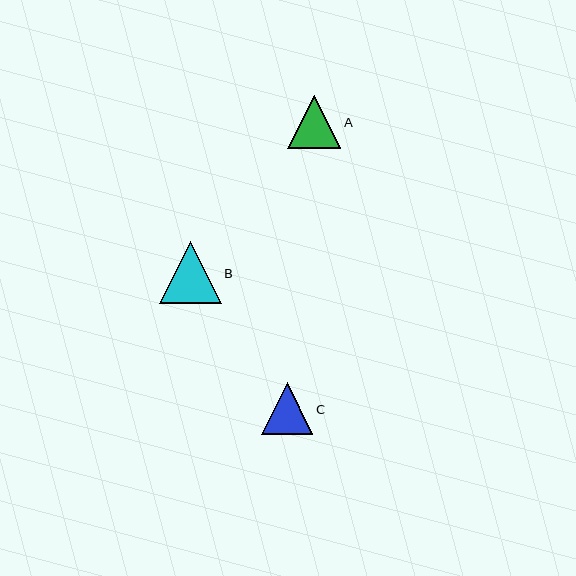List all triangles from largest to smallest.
From largest to smallest: B, A, C.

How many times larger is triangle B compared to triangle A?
Triangle B is approximately 1.2 times the size of triangle A.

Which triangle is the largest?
Triangle B is the largest with a size of approximately 62 pixels.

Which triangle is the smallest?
Triangle C is the smallest with a size of approximately 51 pixels.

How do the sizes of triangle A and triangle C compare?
Triangle A and triangle C are approximately the same size.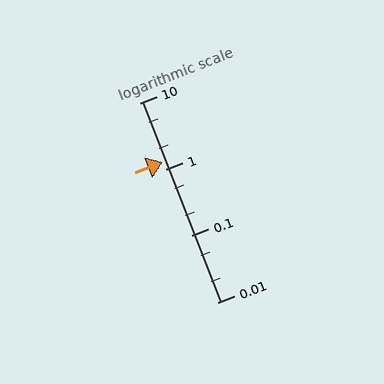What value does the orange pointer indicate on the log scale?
The pointer indicates approximately 1.3.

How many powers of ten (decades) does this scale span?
The scale spans 3 decades, from 0.01 to 10.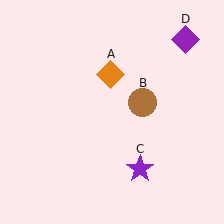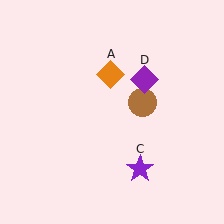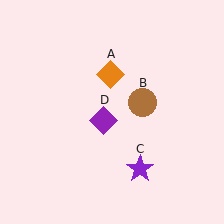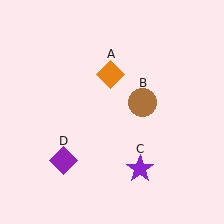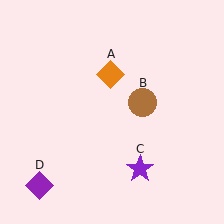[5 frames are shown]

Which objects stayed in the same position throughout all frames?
Orange diamond (object A) and brown circle (object B) and purple star (object C) remained stationary.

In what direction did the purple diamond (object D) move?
The purple diamond (object D) moved down and to the left.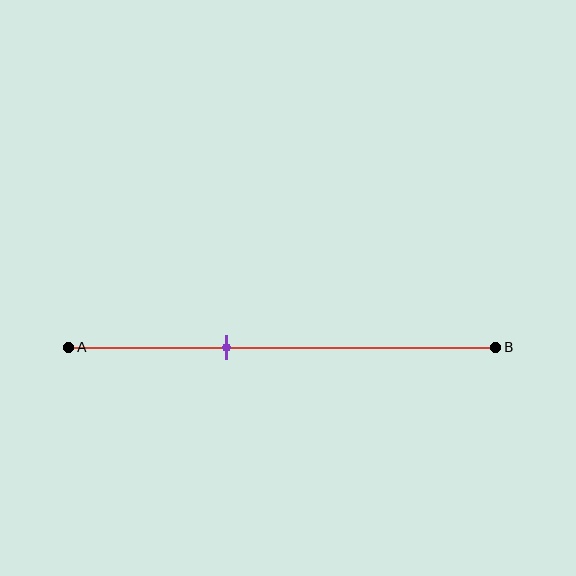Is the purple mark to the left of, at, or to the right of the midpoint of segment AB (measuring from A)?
The purple mark is to the left of the midpoint of segment AB.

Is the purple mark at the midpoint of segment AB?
No, the mark is at about 35% from A, not at the 50% midpoint.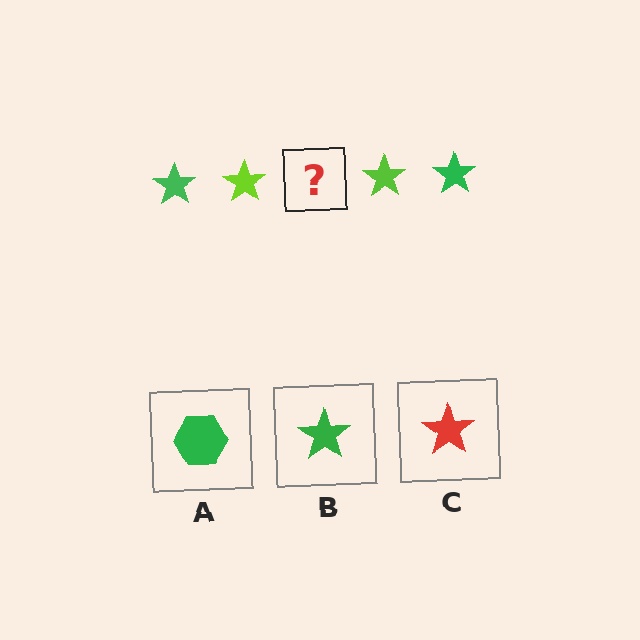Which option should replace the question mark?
Option B.